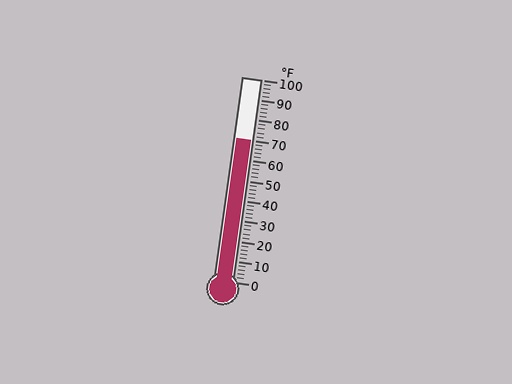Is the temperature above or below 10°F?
The temperature is above 10°F.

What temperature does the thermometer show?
The thermometer shows approximately 70°F.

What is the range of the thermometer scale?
The thermometer scale ranges from 0°F to 100°F.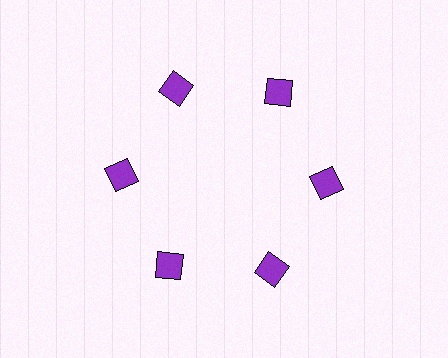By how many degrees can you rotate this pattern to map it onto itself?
The pattern maps onto itself every 60 degrees of rotation.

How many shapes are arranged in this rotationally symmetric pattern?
There are 6 shapes, arranged in 6 groups of 1.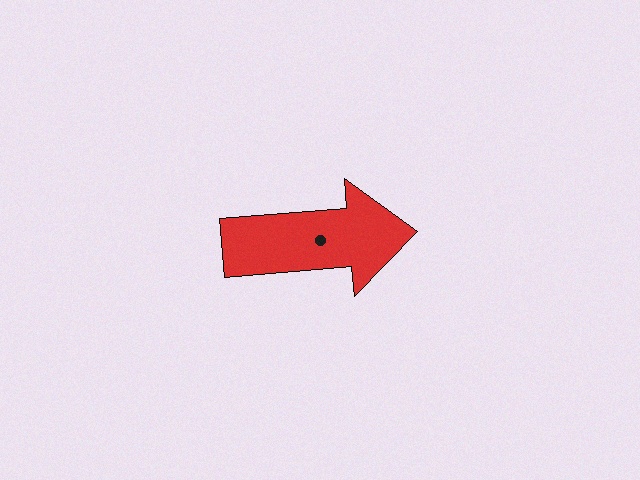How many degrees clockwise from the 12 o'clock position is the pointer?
Approximately 85 degrees.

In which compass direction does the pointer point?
East.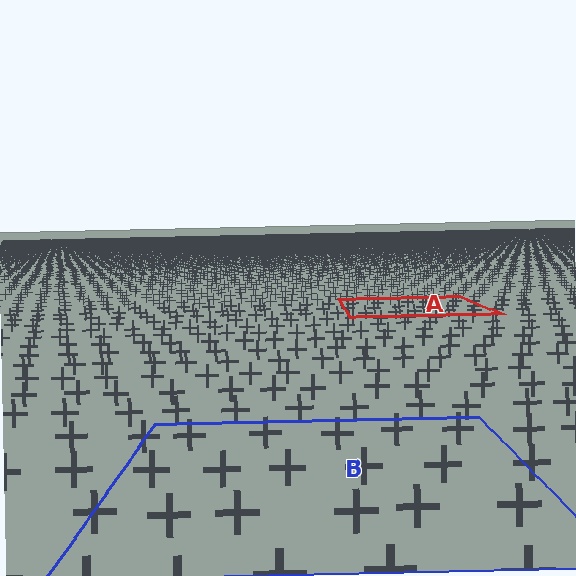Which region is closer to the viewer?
Region B is closer. The texture elements there are larger and more spread out.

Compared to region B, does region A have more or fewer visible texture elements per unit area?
Region A has more texture elements per unit area — they are packed more densely because it is farther away.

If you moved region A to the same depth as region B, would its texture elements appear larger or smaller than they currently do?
They would appear larger. At a closer depth, the same texture elements are projected at a bigger on-screen size.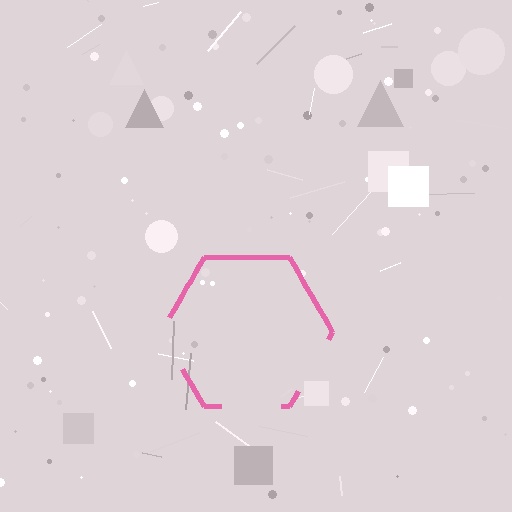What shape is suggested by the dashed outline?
The dashed outline suggests a hexagon.